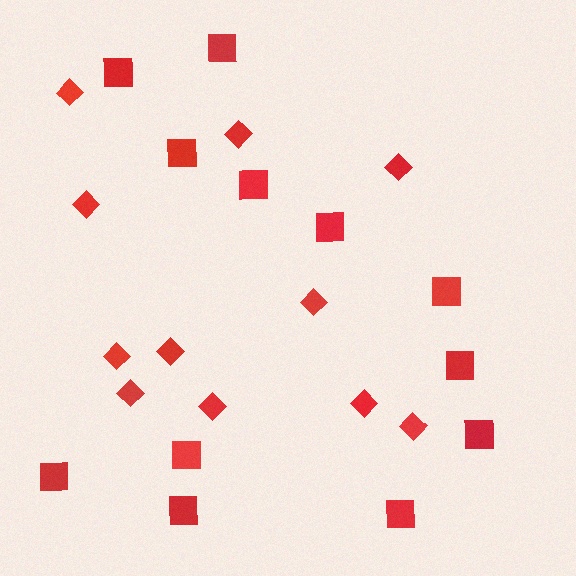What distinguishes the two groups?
There are 2 groups: one group of diamonds (11) and one group of squares (12).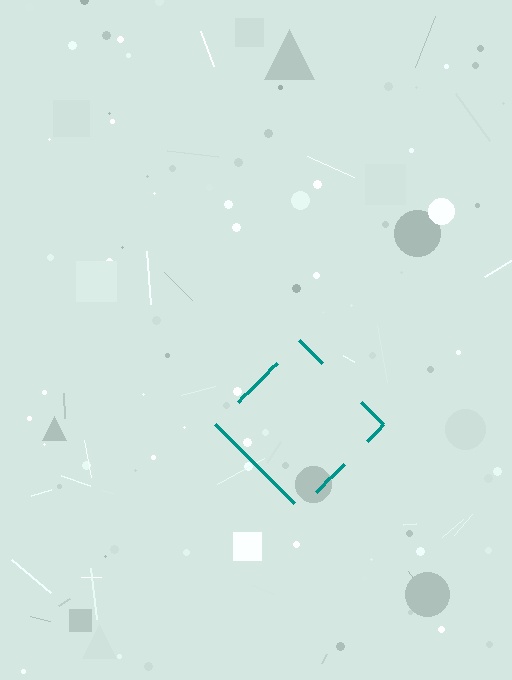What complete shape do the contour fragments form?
The contour fragments form a diamond.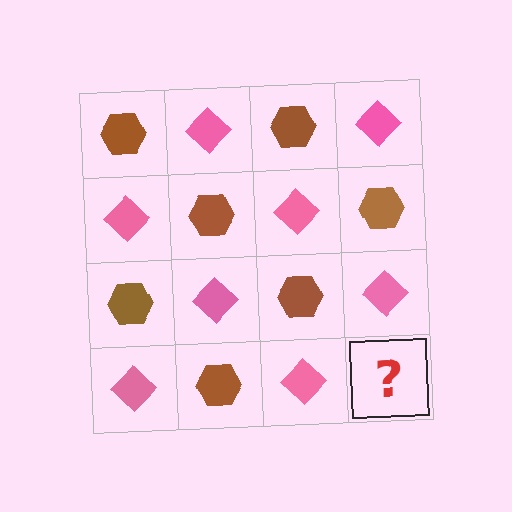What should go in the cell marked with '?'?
The missing cell should contain a brown hexagon.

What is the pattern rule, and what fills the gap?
The rule is that it alternates brown hexagon and pink diamond in a checkerboard pattern. The gap should be filled with a brown hexagon.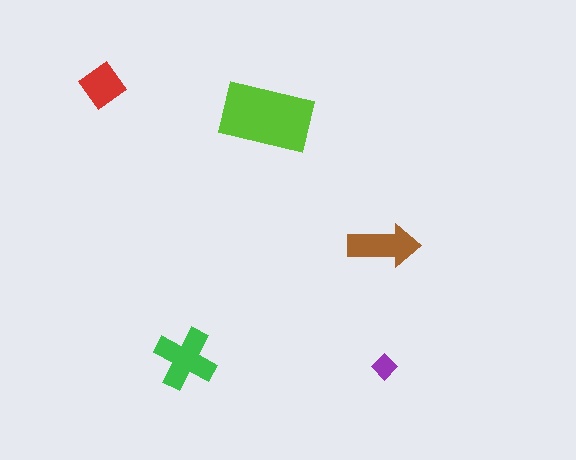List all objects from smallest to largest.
The purple diamond, the red diamond, the brown arrow, the green cross, the lime rectangle.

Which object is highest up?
The red diamond is topmost.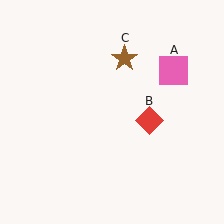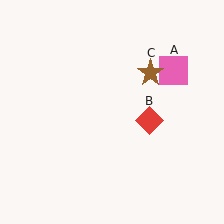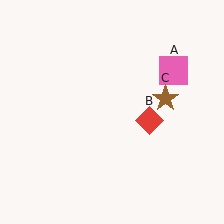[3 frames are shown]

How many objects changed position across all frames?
1 object changed position: brown star (object C).